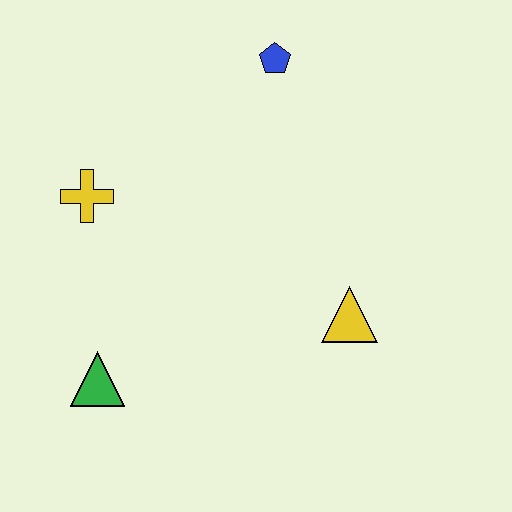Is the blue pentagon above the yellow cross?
Yes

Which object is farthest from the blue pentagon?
The green triangle is farthest from the blue pentagon.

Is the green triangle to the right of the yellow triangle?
No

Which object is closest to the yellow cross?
The green triangle is closest to the yellow cross.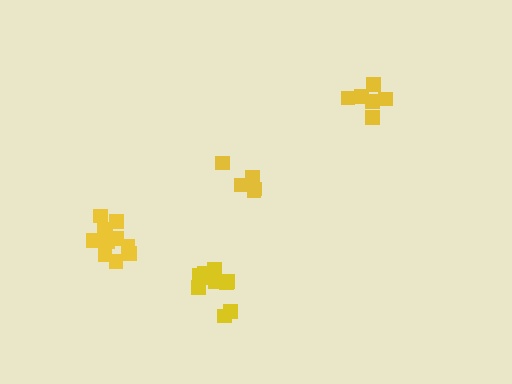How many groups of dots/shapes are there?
There are 4 groups.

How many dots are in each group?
Group 1: 11 dots, Group 2: 6 dots, Group 3: 11 dots, Group 4: 5 dots (33 total).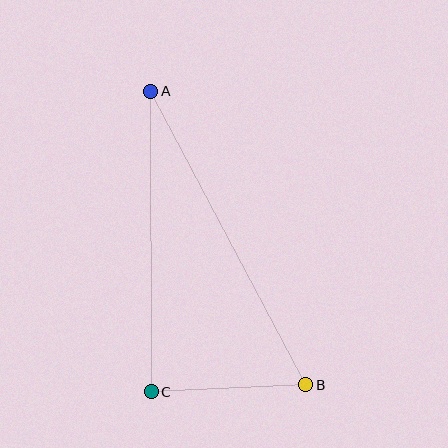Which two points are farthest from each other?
Points A and B are farthest from each other.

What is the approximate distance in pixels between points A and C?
The distance between A and C is approximately 301 pixels.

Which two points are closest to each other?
Points B and C are closest to each other.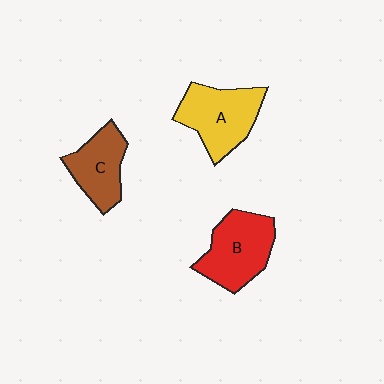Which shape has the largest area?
Shape A (yellow).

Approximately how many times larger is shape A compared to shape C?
Approximately 1.3 times.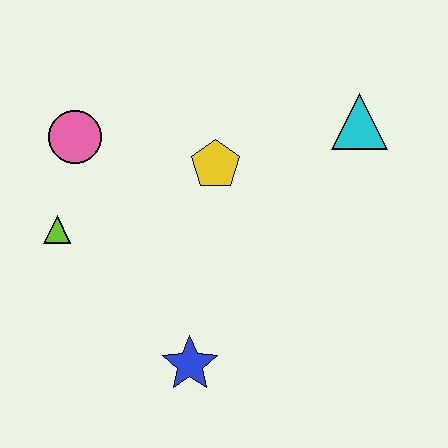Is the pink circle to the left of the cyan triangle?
Yes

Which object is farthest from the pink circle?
The cyan triangle is farthest from the pink circle.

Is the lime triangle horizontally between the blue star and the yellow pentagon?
No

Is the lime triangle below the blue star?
No